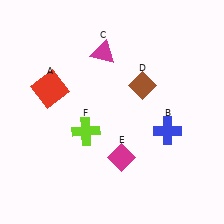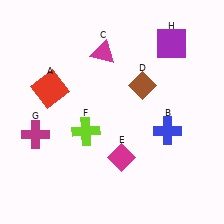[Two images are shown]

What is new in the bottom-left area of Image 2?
A magenta cross (G) was added in the bottom-left area of Image 2.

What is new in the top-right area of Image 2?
A purple square (H) was added in the top-right area of Image 2.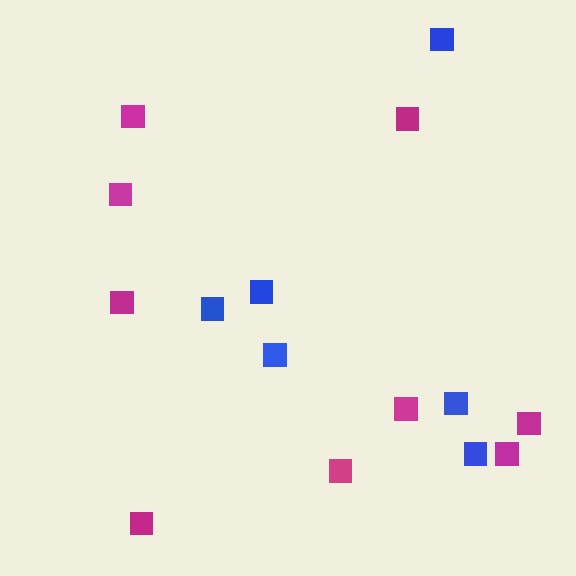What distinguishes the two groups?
There are 2 groups: one group of blue squares (6) and one group of magenta squares (9).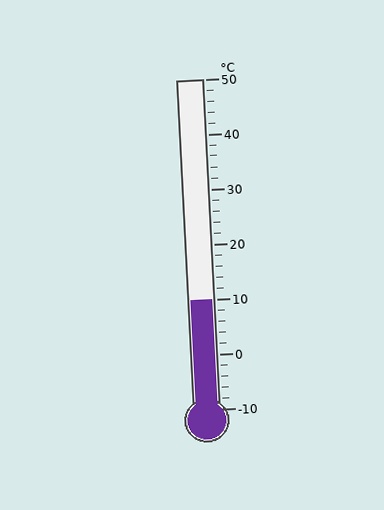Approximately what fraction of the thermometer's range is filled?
The thermometer is filled to approximately 35% of its range.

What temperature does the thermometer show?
The thermometer shows approximately 10°C.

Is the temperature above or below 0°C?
The temperature is above 0°C.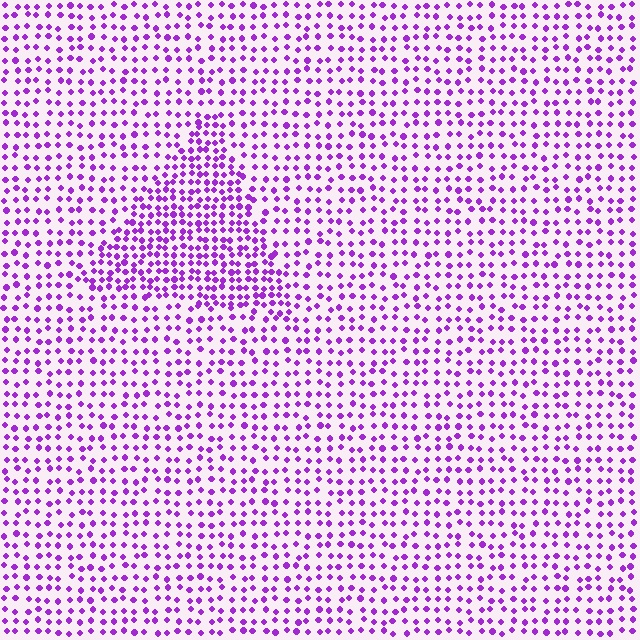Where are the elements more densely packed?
The elements are more densely packed inside the triangle boundary.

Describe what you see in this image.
The image contains small purple elements arranged at two different densities. A triangle-shaped region is visible where the elements are more densely packed than the surrounding area.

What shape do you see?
I see a triangle.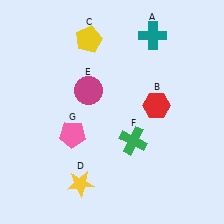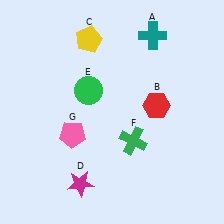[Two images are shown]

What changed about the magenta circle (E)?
In Image 1, E is magenta. In Image 2, it changed to green.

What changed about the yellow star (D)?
In Image 1, D is yellow. In Image 2, it changed to magenta.